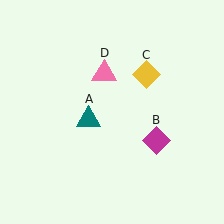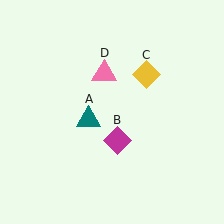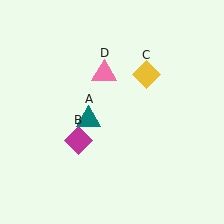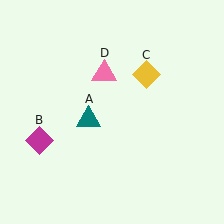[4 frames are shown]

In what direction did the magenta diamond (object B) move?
The magenta diamond (object B) moved left.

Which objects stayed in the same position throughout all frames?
Teal triangle (object A) and yellow diamond (object C) and pink triangle (object D) remained stationary.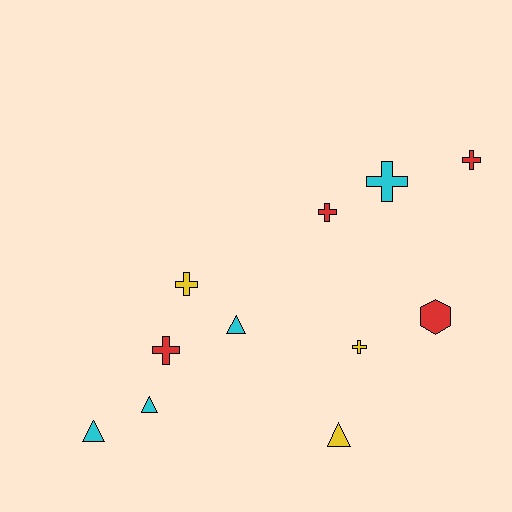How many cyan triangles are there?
There are 3 cyan triangles.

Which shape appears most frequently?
Cross, with 6 objects.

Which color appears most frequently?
Red, with 4 objects.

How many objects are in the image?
There are 11 objects.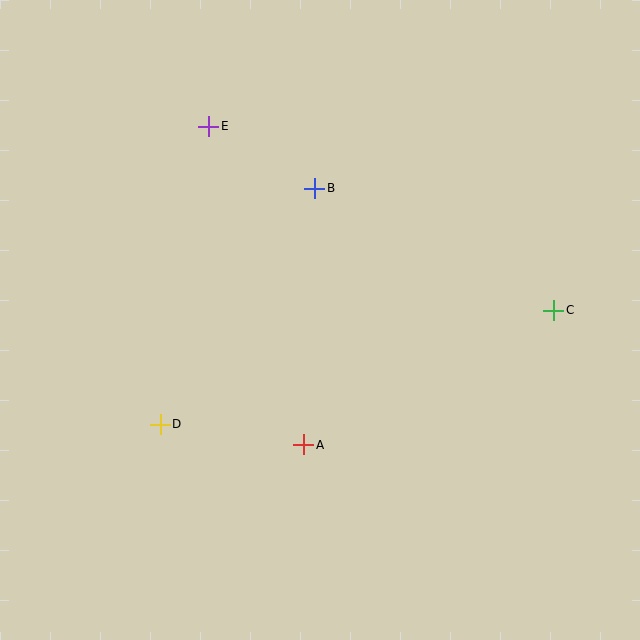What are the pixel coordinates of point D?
Point D is at (160, 424).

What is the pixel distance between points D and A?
The distance between D and A is 145 pixels.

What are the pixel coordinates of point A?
Point A is at (304, 445).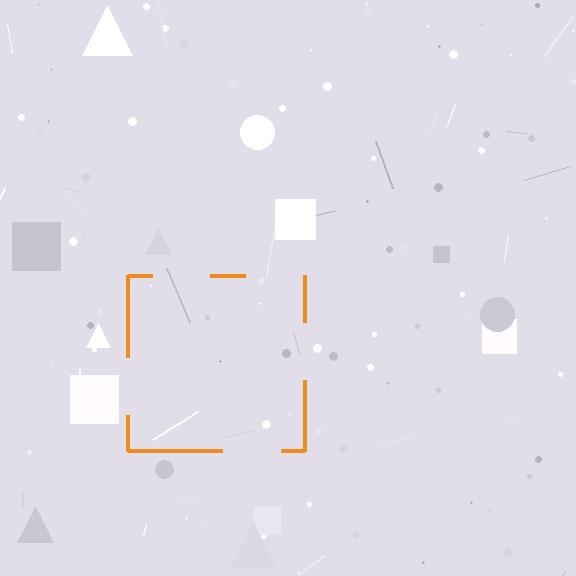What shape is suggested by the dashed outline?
The dashed outline suggests a square.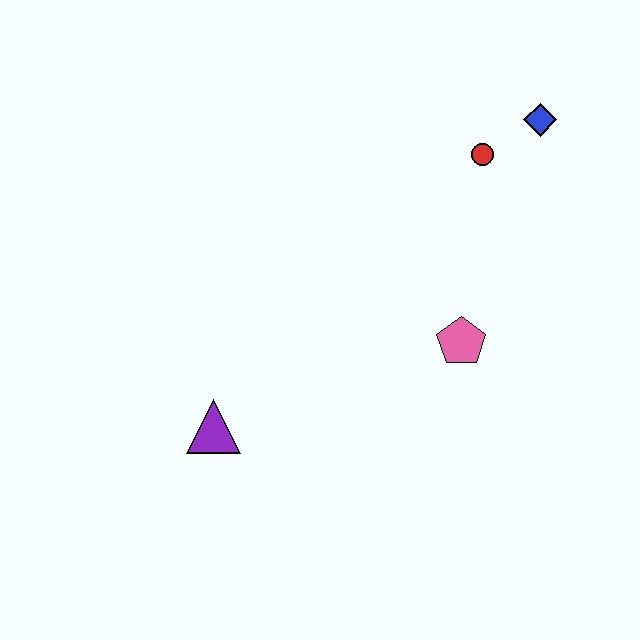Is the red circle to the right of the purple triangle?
Yes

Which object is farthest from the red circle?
The purple triangle is farthest from the red circle.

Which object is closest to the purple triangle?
The pink pentagon is closest to the purple triangle.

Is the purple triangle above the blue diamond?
No